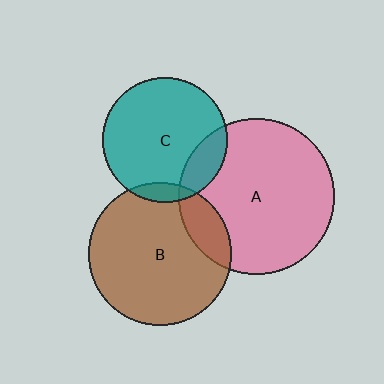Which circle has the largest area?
Circle A (pink).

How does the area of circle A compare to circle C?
Approximately 1.5 times.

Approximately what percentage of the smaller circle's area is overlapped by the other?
Approximately 15%.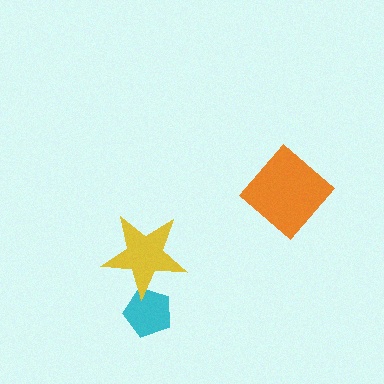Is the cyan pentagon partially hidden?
Yes, it is partially covered by another shape.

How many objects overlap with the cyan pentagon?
1 object overlaps with the cyan pentagon.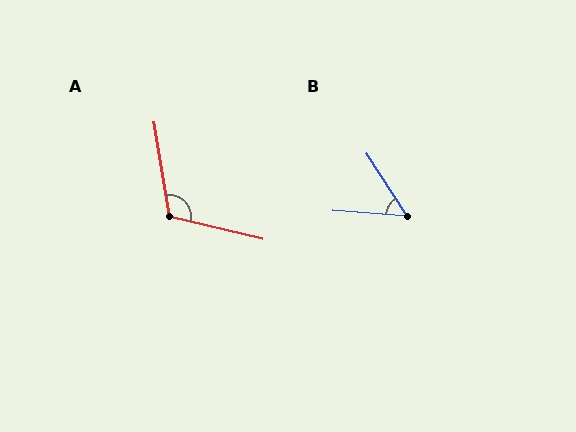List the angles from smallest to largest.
B (53°), A (113°).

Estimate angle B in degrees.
Approximately 53 degrees.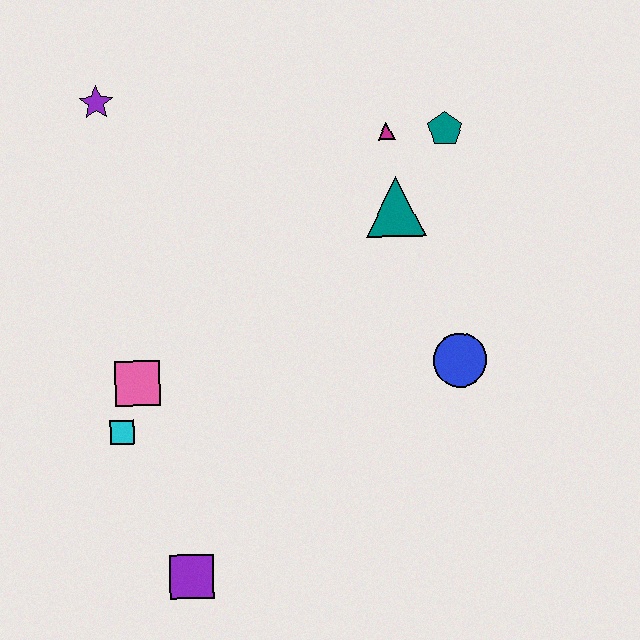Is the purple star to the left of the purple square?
Yes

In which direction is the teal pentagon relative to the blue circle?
The teal pentagon is above the blue circle.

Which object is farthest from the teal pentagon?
The purple square is farthest from the teal pentagon.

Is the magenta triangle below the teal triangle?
No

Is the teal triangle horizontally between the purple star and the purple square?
No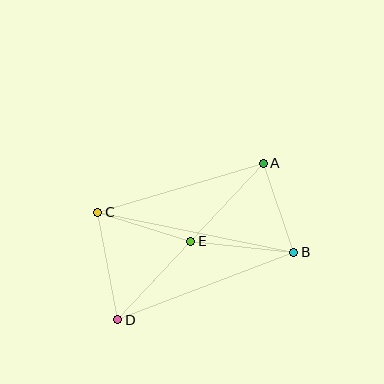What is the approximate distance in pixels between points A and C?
The distance between A and C is approximately 172 pixels.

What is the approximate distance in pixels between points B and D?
The distance between B and D is approximately 188 pixels.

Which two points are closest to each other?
Points A and B are closest to each other.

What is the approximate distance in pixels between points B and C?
The distance between B and C is approximately 200 pixels.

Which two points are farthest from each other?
Points A and D are farthest from each other.